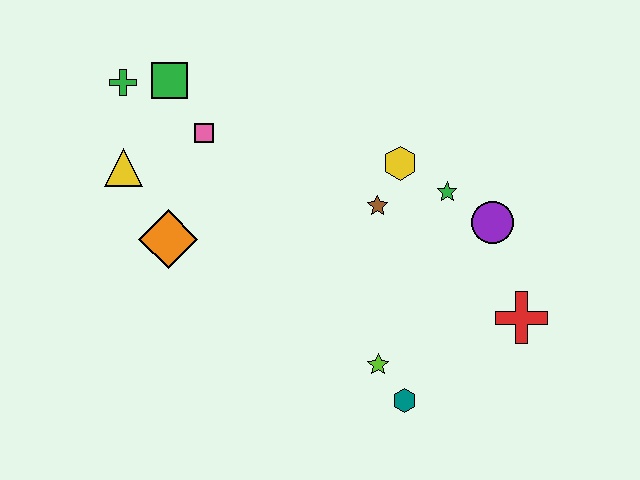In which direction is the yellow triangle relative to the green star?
The yellow triangle is to the left of the green star.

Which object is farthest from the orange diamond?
The red cross is farthest from the orange diamond.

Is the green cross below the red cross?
No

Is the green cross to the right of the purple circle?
No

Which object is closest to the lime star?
The teal hexagon is closest to the lime star.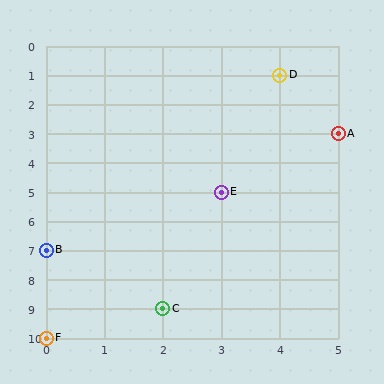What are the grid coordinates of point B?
Point B is at grid coordinates (0, 7).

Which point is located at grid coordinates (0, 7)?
Point B is at (0, 7).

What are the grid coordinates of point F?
Point F is at grid coordinates (0, 10).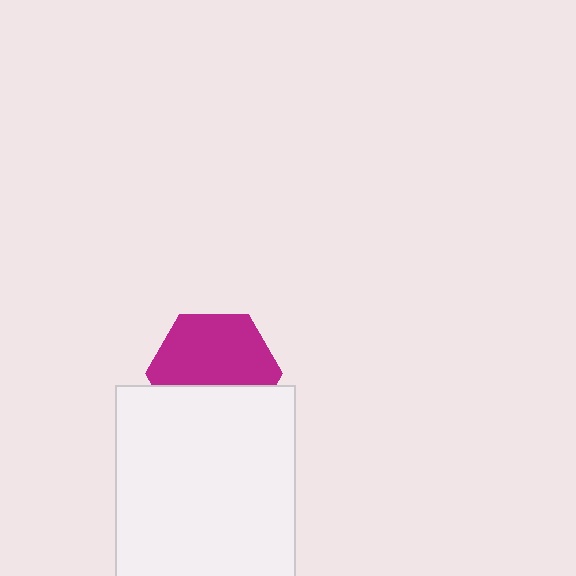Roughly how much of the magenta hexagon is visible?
About half of it is visible (roughly 63%).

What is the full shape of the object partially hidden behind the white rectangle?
The partially hidden object is a magenta hexagon.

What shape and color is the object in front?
The object in front is a white rectangle.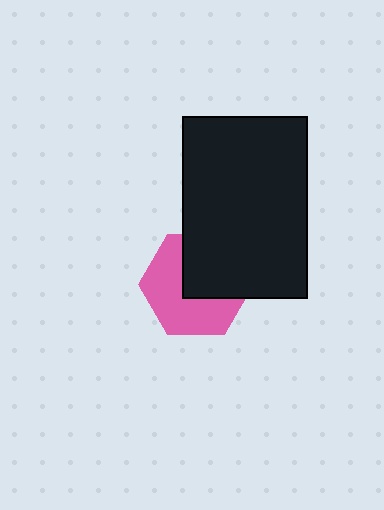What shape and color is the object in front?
The object in front is a black rectangle.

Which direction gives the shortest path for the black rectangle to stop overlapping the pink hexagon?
Moving toward the upper-right gives the shortest separation.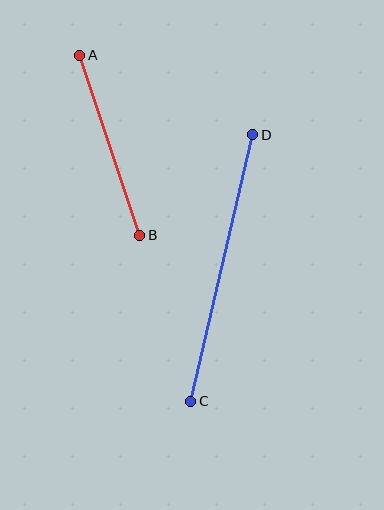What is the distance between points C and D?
The distance is approximately 273 pixels.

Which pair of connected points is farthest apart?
Points C and D are farthest apart.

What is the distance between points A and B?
The distance is approximately 190 pixels.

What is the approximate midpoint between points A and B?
The midpoint is at approximately (110, 145) pixels.